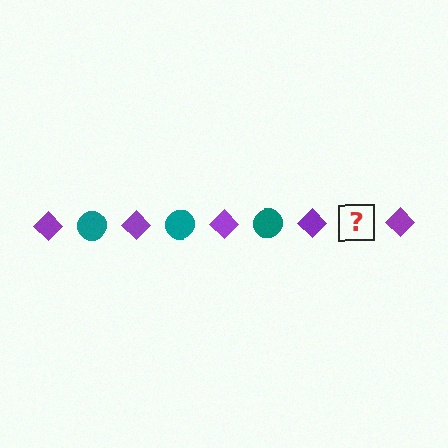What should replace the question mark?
The question mark should be replaced with a teal circle.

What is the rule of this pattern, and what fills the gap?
The rule is that the pattern alternates between purple diamond and teal circle. The gap should be filled with a teal circle.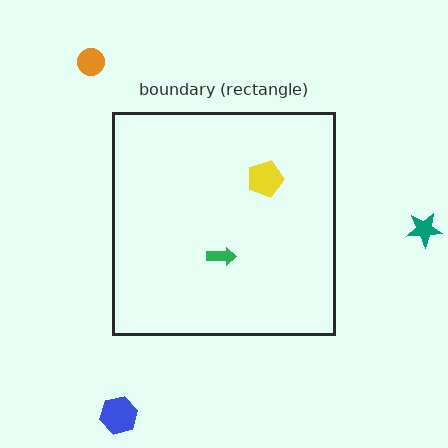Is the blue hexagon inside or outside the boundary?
Outside.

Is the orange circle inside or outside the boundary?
Outside.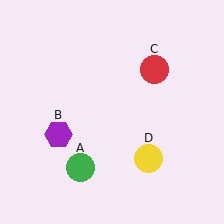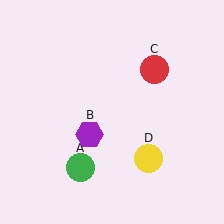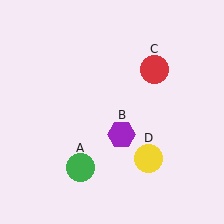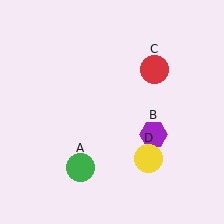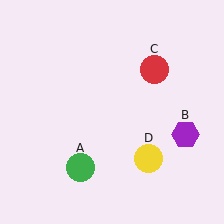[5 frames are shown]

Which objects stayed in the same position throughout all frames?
Green circle (object A) and red circle (object C) and yellow circle (object D) remained stationary.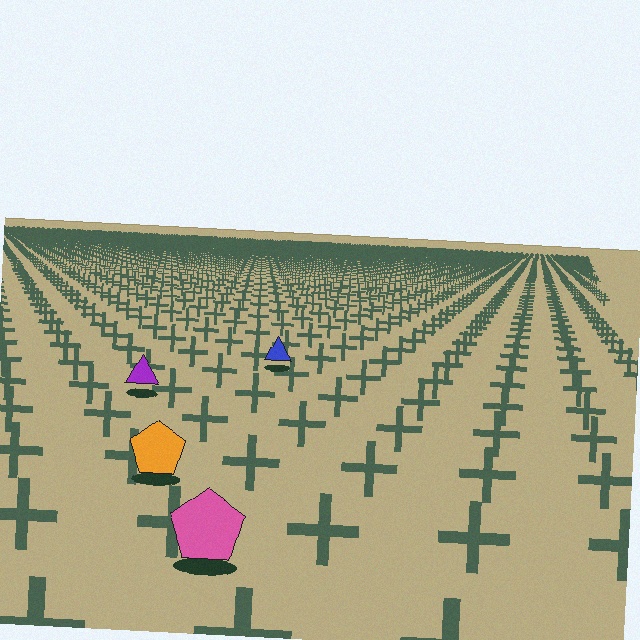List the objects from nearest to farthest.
From nearest to farthest: the pink pentagon, the orange pentagon, the purple triangle, the blue triangle.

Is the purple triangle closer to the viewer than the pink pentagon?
No. The pink pentagon is closer — you can tell from the texture gradient: the ground texture is coarser near it.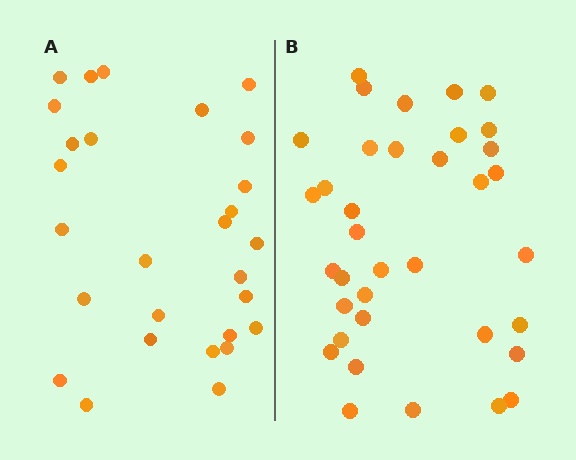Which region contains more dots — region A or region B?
Region B (the right region) has more dots.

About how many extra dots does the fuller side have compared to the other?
Region B has roughly 8 or so more dots than region A.